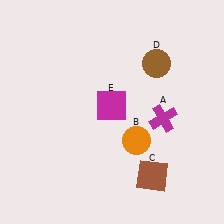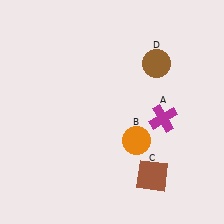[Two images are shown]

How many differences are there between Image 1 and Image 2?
There is 1 difference between the two images.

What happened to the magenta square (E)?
The magenta square (E) was removed in Image 2. It was in the top-left area of Image 1.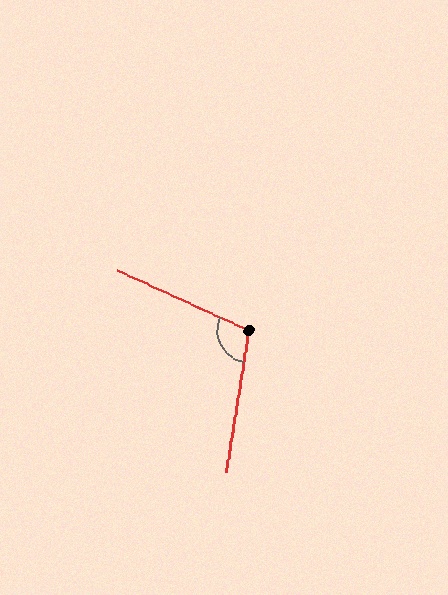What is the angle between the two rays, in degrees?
Approximately 105 degrees.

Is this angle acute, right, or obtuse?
It is obtuse.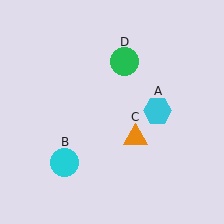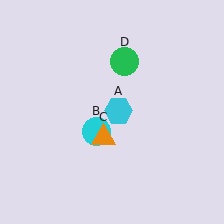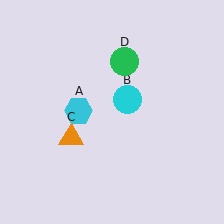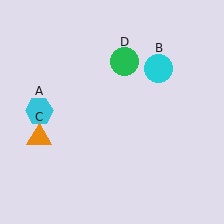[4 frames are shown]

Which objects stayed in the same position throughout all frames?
Green circle (object D) remained stationary.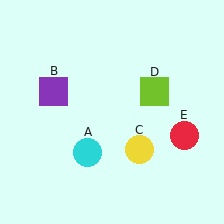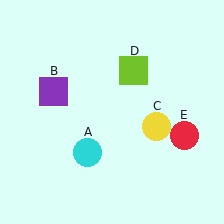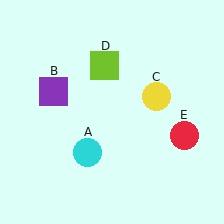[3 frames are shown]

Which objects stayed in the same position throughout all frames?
Cyan circle (object A) and purple square (object B) and red circle (object E) remained stationary.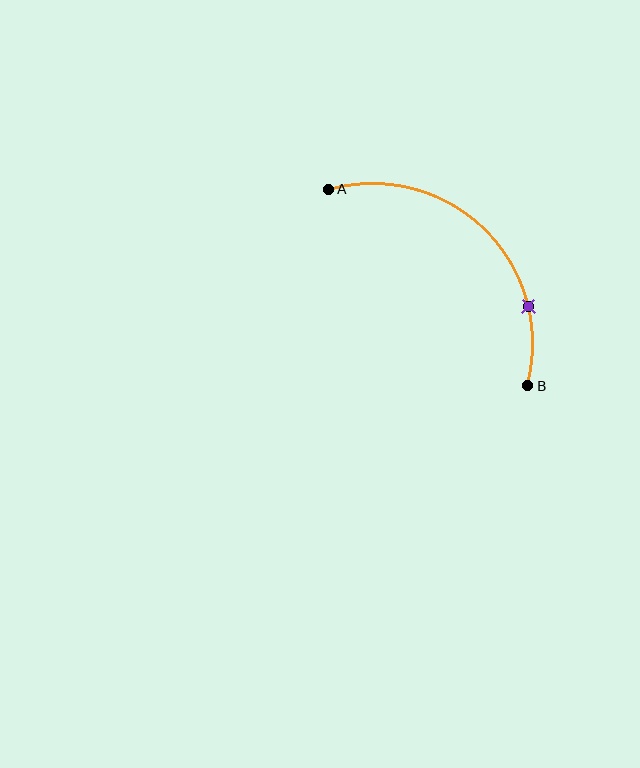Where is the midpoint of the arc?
The arc midpoint is the point on the curve farthest from the straight line joining A and B. It sits above and to the right of that line.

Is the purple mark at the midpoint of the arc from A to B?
No. The purple mark lies on the arc but is closer to endpoint B. The arc midpoint would be at the point on the curve equidistant along the arc from both A and B.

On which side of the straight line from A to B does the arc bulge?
The arc bulges above and to the right of the straight line connecting A and B.